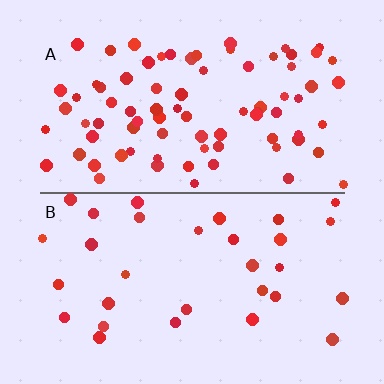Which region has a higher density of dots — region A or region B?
A (the top).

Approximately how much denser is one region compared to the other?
Approximately 2.5× — region A over region B.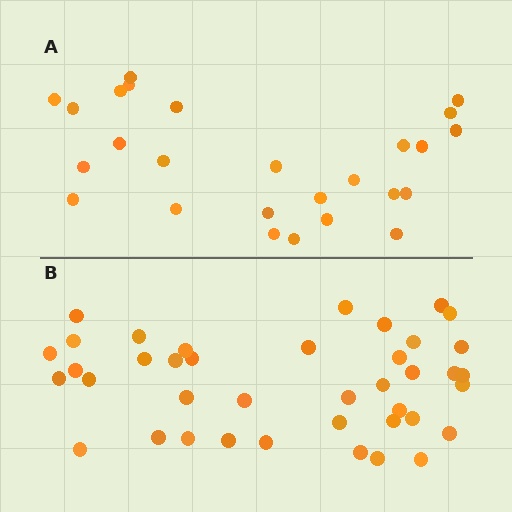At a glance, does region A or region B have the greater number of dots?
Region B (the bottom region) has more dots.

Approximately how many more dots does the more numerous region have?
Region B has approximately 15 more dots than region A.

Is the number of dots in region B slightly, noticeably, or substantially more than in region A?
Region B has substantially more. The ratio is roughly 1.5 to 1.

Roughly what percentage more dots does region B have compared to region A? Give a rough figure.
About 55% more.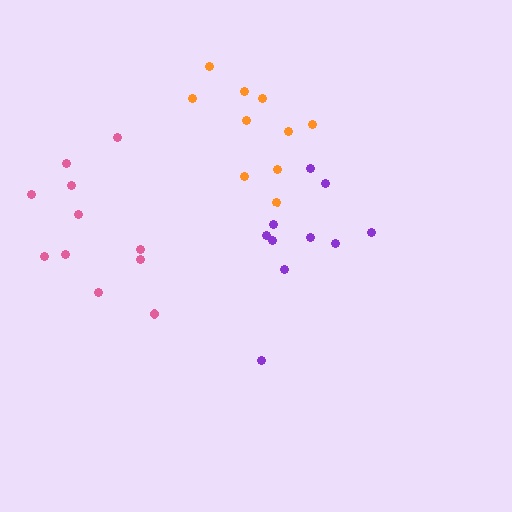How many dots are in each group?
Group 1: 10 dots, Group 2: 10 dots, Group 3: 11 dots (31 total).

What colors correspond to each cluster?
The clusters are colored: orange, purple, pink.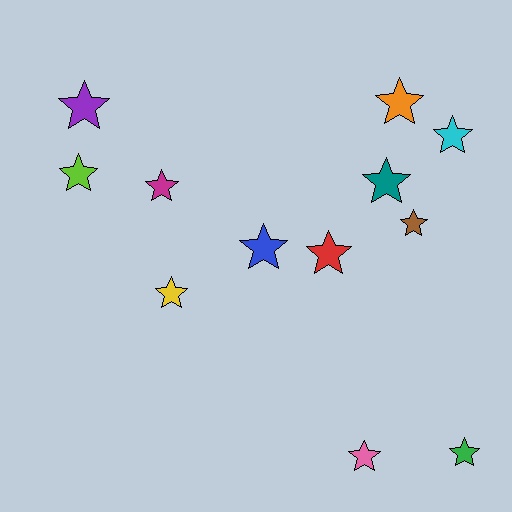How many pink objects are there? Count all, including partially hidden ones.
There is 1 pink object.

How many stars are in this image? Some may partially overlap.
There are 12 stars.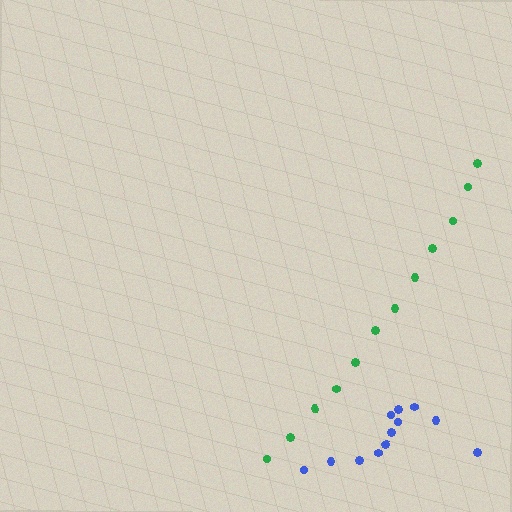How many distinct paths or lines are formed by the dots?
There are 2 distinct paths.